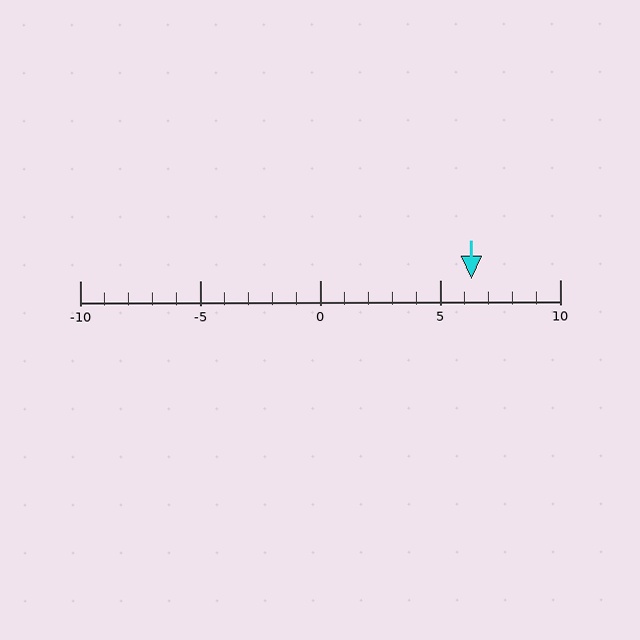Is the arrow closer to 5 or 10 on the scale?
The arrow is closer to 5.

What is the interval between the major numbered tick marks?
The major tick marks are spaced 5 units apart.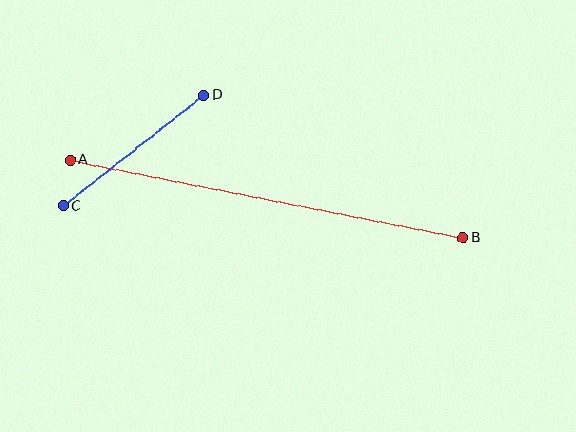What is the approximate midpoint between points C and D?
The midpoint is at approximately (133, 150) pixels.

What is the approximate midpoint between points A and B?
The midpoint is at approximately (267, 199) pixels.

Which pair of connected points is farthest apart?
Points A and B are farthest apart.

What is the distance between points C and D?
The distance is approximately 179 pixels.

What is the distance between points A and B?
The distance is approximately 400 pixels.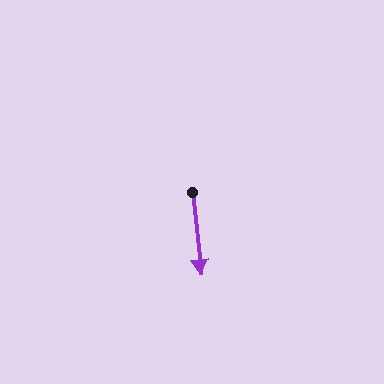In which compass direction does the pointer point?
South.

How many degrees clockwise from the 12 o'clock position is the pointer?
Approximately 173 degrees.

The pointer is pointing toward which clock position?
Roughly 6 o'clock.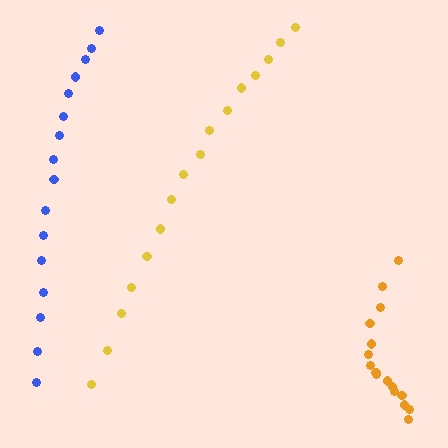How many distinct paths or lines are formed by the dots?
There are 3 distinct paths.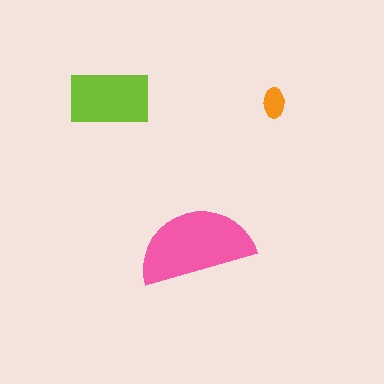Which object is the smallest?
The orange ellipse.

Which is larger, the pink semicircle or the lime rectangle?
The pink semicircle.